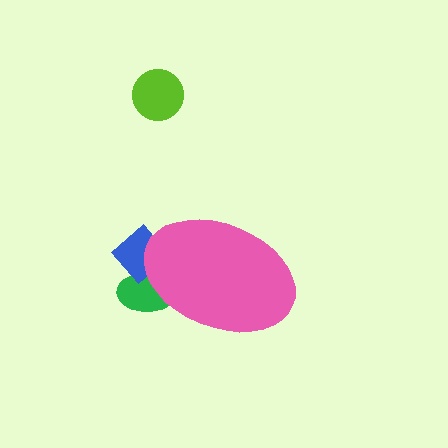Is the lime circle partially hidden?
No, the lime circle is fully visible.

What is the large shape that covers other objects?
A pink ellipse.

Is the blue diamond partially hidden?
Yes, the blue diamond is partially hidden behind the pink ellipse.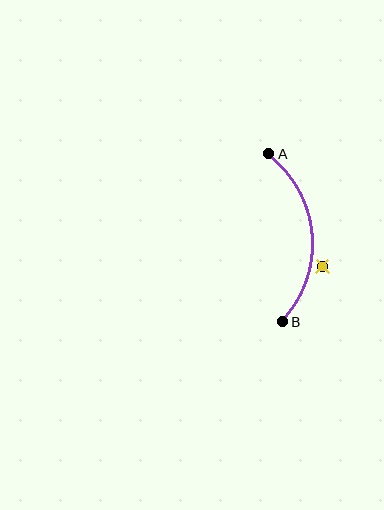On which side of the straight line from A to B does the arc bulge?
The arc bulges to the right of the straight line connecting A and B.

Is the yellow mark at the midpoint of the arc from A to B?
No — the yellow mark does not lie on the arc at all. It sits slightly outside the curve.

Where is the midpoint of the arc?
The arc midpoint is the point on the curve farthest from the straight line joining A and B. It sits to the right of that line.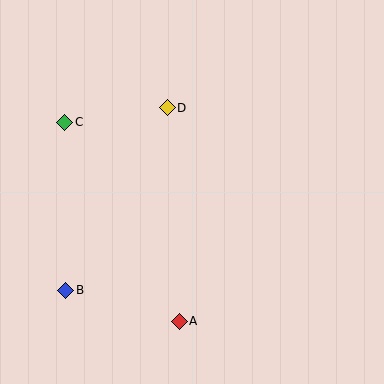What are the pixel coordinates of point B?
Point B is at (66, 290).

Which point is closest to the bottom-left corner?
Point B is closest to the bottom-left corner.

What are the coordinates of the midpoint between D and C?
The midpoint between D and C is at (116, 115).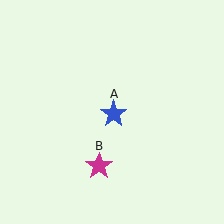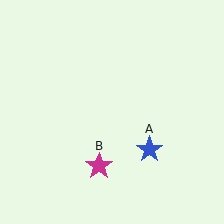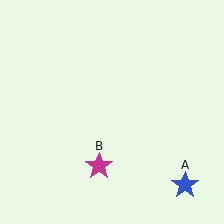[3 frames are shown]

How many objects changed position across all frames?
1 object changed position: blue star (object A).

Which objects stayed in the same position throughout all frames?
Magenta star (object B) remained stationary.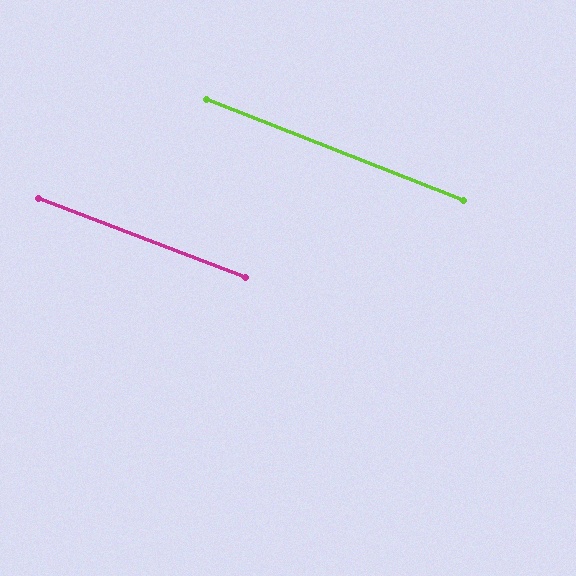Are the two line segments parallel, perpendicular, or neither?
Parallel — their directions differ by only 0.6°.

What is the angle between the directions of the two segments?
Approximately 1 degree.